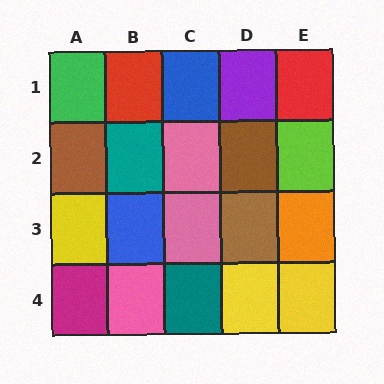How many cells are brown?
3 cells are brown.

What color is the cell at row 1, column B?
Red.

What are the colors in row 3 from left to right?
Yellow, blue, pink, brown, orange.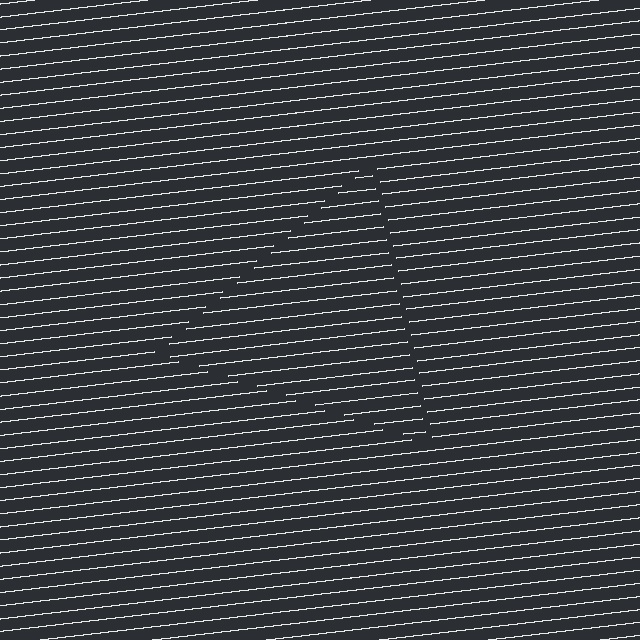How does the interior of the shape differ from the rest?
The interior of the shape contains the same grating, shifted by half a period — the contour is defined by the phase discontinuity where line-ends from the inner and outer gratings abut.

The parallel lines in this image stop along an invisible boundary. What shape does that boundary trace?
An illusory triangle. The interior of the shape contains the same grating, shifted by half a period — the contour is defined by the phase discontinuity where line-ends from the inner and outer gratings abut.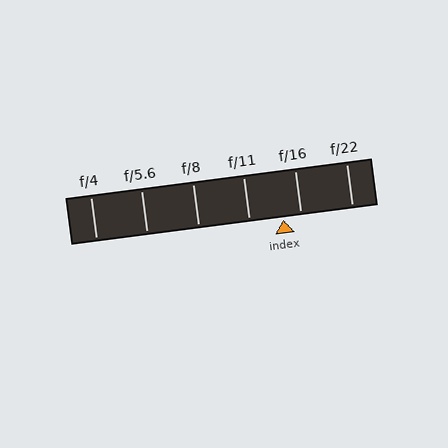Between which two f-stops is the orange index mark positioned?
The index mark is between f/11 and f/16.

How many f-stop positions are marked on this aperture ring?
There are 6 f-stop positions marked.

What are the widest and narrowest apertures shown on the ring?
The widest aperture shown is f/4 and the narrowest is f/22.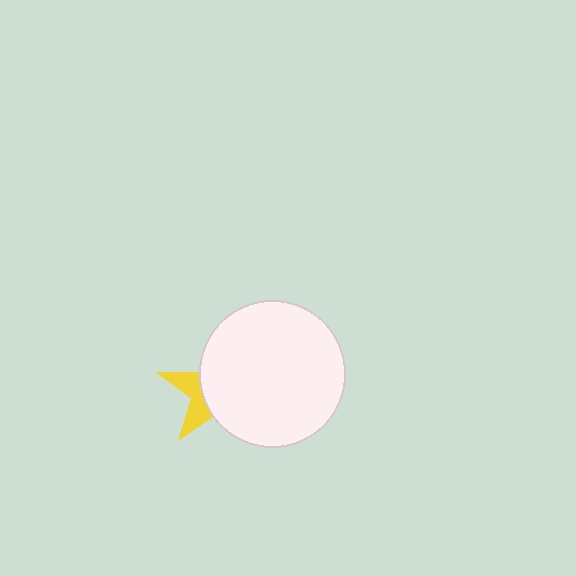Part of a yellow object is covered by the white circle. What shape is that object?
It is a star.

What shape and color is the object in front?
The object in front is a white circle.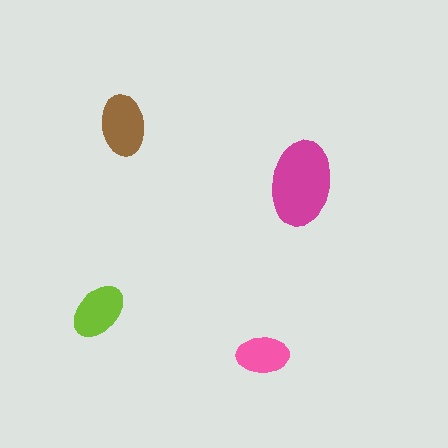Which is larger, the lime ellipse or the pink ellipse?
The lime one.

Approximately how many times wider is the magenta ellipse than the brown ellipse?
About 1.5 times wider.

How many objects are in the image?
There are 4 objects in the image.